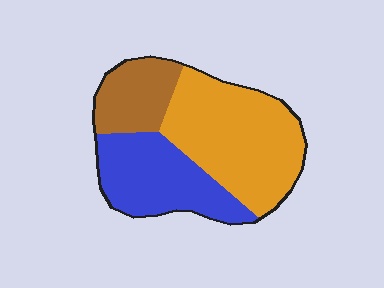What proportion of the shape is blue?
Blue covers about 35% of the shape.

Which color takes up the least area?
Brown, at roughly 20%.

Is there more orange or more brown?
Orange.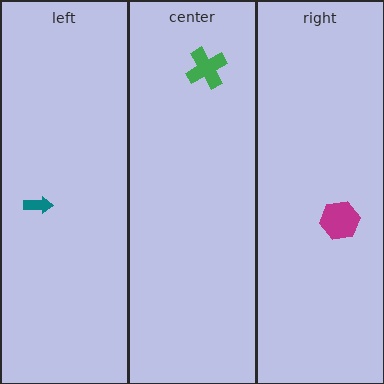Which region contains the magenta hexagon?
The right region.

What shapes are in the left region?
The teal arrow.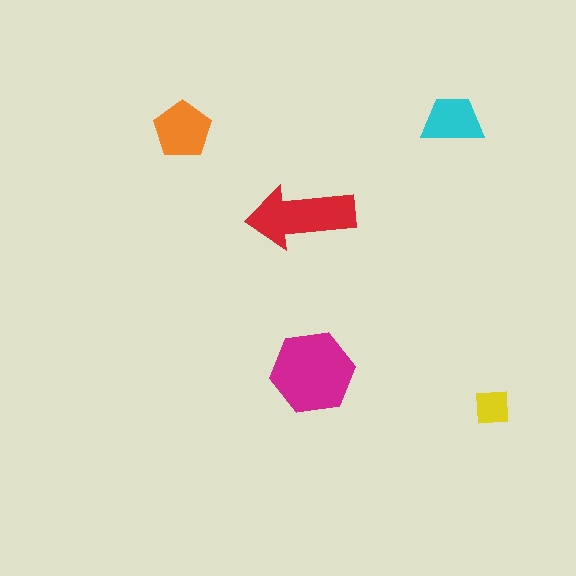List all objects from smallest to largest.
The yellow square, the cyan trapezoid, the orange pentagon, the red arrow, the magenta hexagon.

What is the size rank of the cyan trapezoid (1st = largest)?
4th.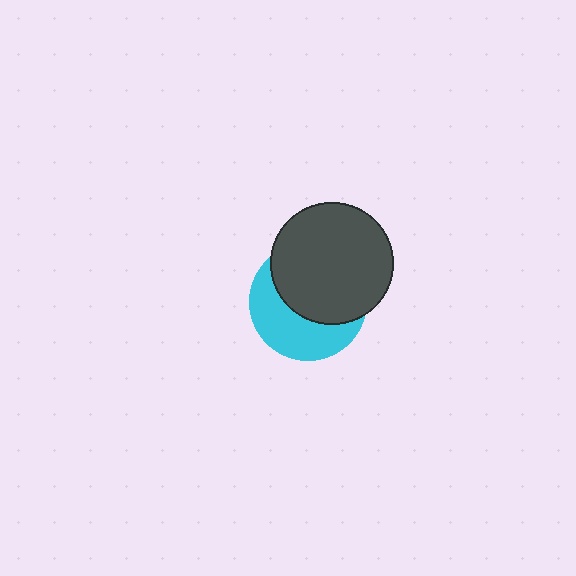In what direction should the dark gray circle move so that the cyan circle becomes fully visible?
The dark gray circle should move toward the upper-right. That is the shortest direction to clear the overlap and leave the cyan circle fully visible.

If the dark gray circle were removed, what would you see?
You would see the complete cyan circle.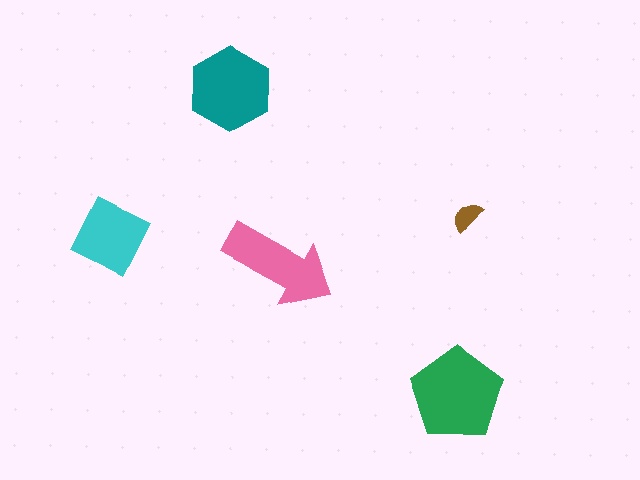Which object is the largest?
The green pentagon.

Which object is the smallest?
The brown semicircle.